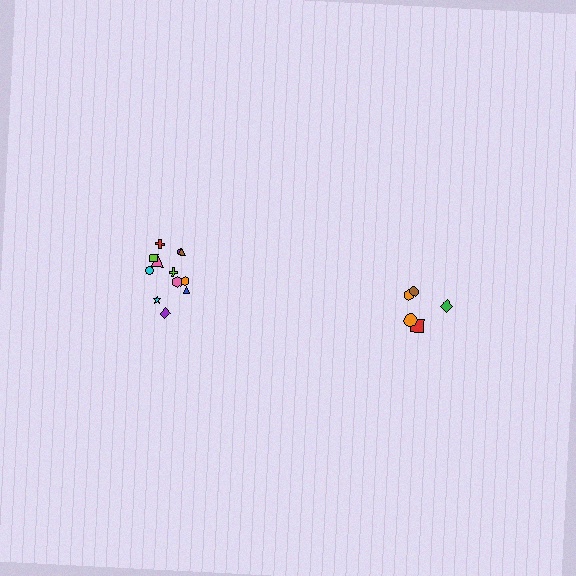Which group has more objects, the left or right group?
The left group.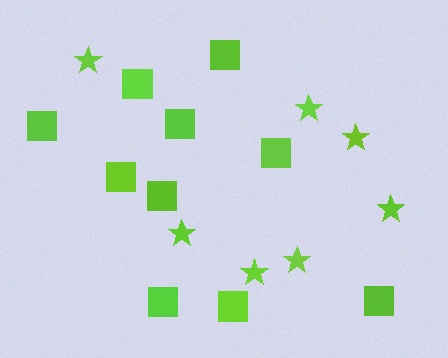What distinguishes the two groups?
There are 2 groups: one group of squares (10) and one group of stars (7).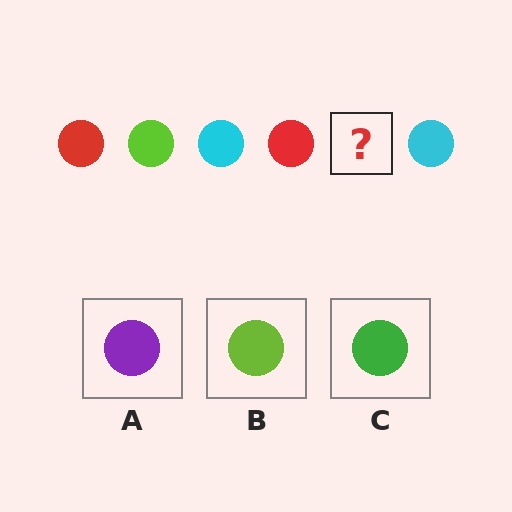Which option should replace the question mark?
Option B.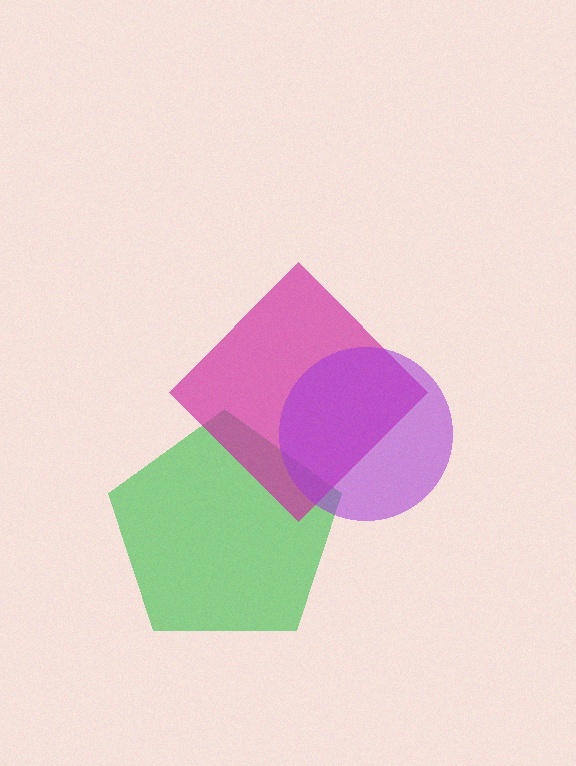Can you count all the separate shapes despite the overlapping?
Yes, there are 3 separate shapes.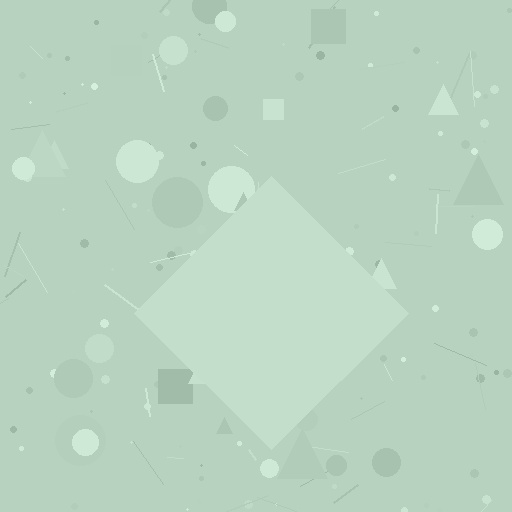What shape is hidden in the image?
A diamond is hidden in the image.